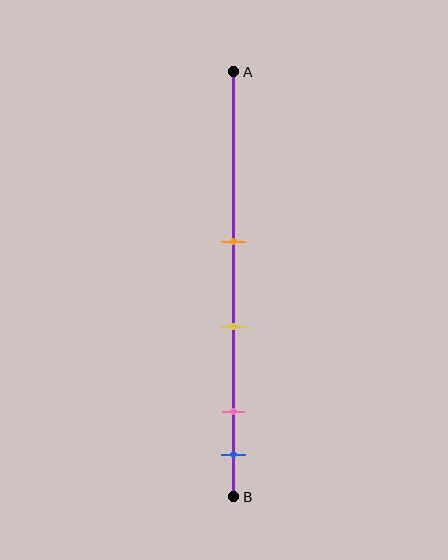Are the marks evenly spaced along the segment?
No, the marks are not evenly spaced.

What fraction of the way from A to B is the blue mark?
The blue mark is approximately 90% (0.9) of the way from A to B.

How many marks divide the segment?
There are 4 marks dividing the segment.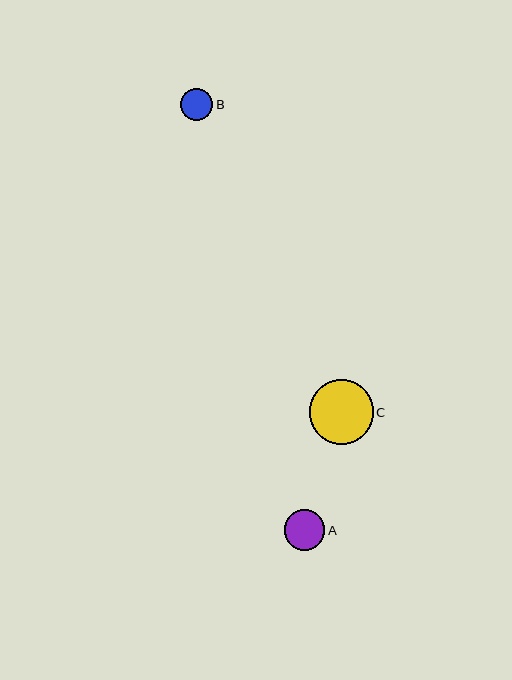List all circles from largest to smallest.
From largest to smallest: C, A, B.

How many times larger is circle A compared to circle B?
Circle A is approximately 1.3 times the size of circle B.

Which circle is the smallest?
Circle B is the smallest with a size of approximately 32 pixels.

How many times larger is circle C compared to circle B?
Circle C is approximately 2.0 times the size of circle B.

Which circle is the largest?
Circle C is the largest with a size of approximately 64 pixels.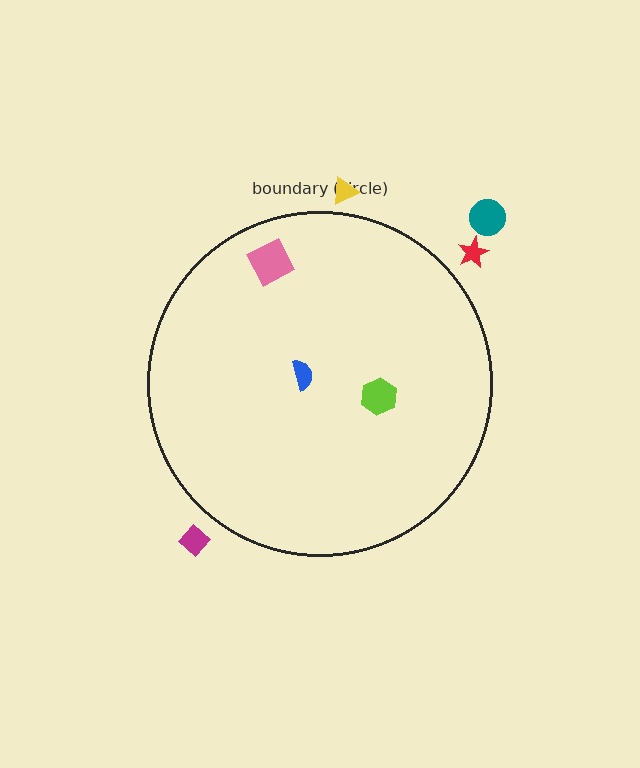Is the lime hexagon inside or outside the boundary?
Inside.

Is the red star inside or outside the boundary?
Outside.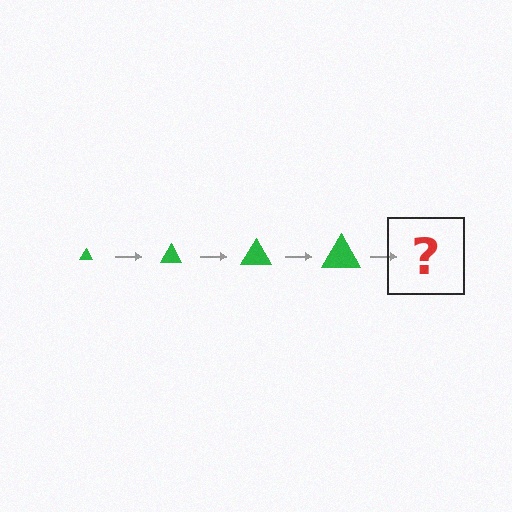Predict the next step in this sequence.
The next step is a green triangle, larger than the previous one.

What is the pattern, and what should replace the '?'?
The pattern is that the triangle gets progressively larger each step. The '?' should be a green triangle, larger than the previous one.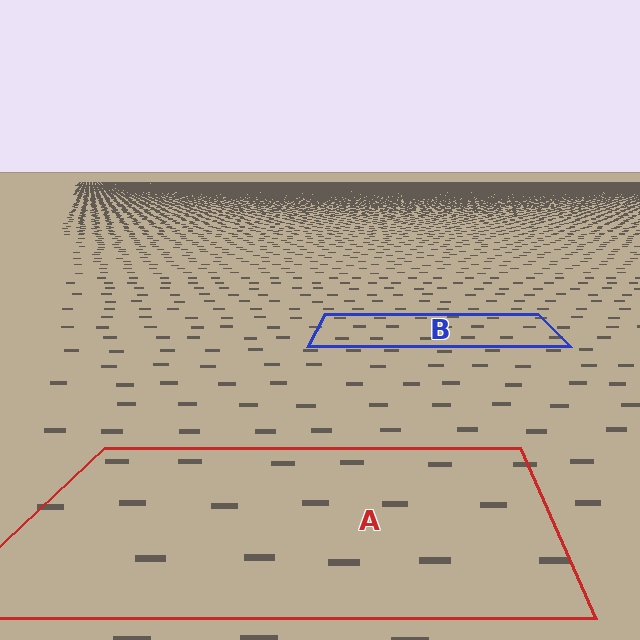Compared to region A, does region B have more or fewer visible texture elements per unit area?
Region B has more texture elements per unit area — they are packed more densely because it is farther away.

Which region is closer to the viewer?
Region A is closer. The texture elements there are larger and more spread out.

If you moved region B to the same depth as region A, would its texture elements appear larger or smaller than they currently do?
They would appear larger. At a closer depth, the same texture elements are projected at a bigger on-screen size.